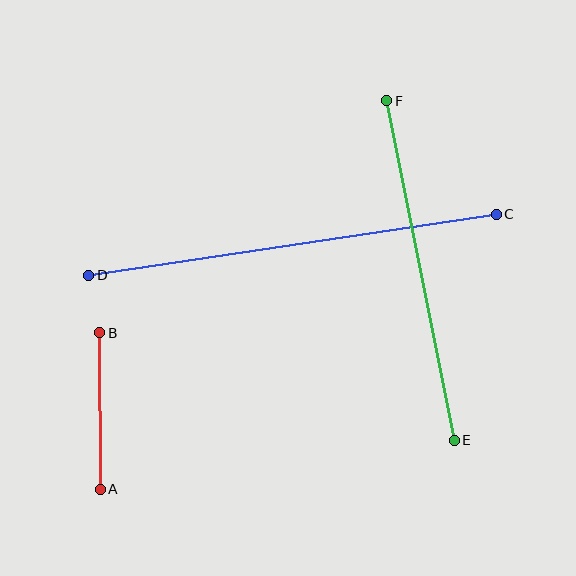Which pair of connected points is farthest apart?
Points C and D are farthest apart.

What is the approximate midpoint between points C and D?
The midpoint is at approximately (292, 245) pixels.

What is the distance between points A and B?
The distance is approximately 156 pixels.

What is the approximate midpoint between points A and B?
The midpoint is at approximately (100, 411) pixels.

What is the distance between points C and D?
The distance is approximately 412 pixels.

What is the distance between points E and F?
The distance is approximately 346 pixels.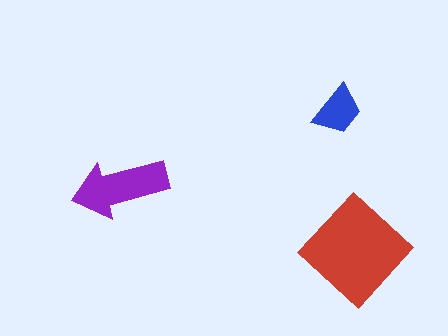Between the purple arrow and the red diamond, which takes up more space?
The red diamond.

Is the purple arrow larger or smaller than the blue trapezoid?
Larger.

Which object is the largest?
The red diamond.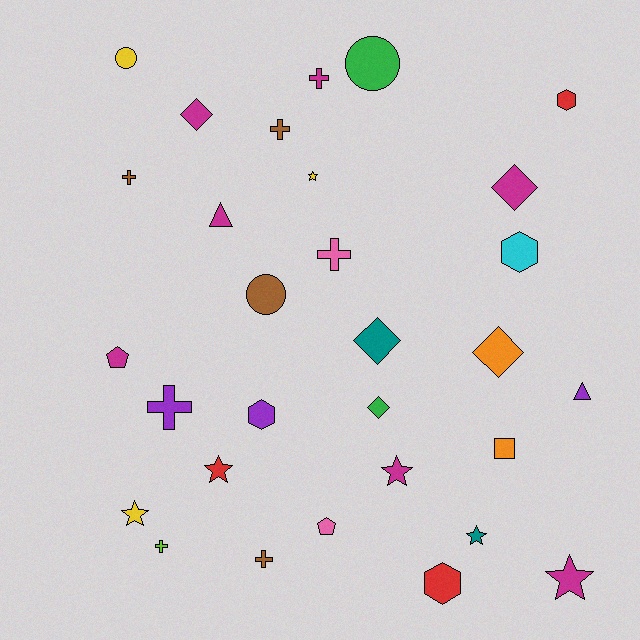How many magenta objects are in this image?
There are 7 magenta objects.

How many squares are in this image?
There is 1 square.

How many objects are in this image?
There are 30 objects.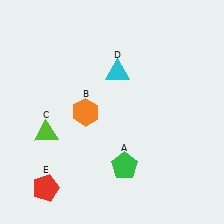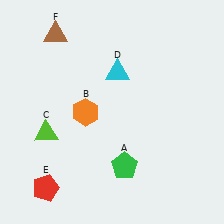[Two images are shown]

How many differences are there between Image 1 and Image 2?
There is 1 difference between the two images.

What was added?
A brown triangle (F) was added in Image 2.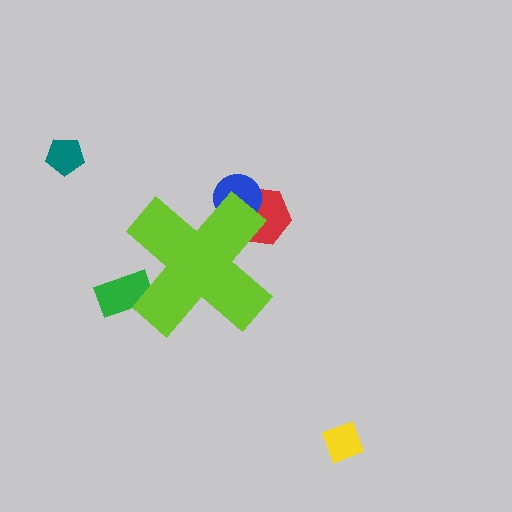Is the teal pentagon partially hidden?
No, the teal pentagon is fully visible.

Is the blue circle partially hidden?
Yes, the blue circle is partially hidden behind the lime cross.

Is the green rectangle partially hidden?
Yes, the green rectangle is partially hidden behind the lime cross.